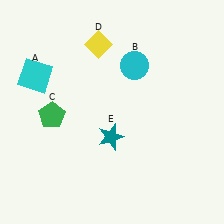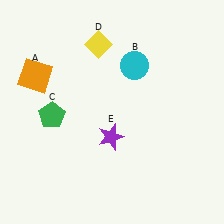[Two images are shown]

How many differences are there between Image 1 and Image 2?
There are 2 differences between the two images.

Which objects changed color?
A changed from cyan to orange. E changed from teal to purple.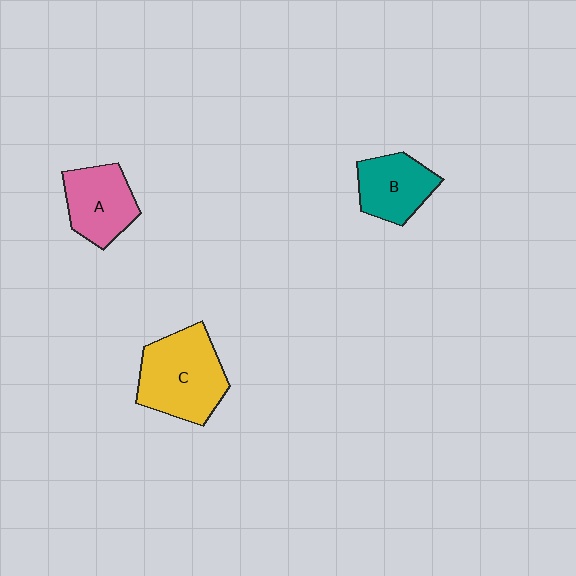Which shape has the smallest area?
Shape B (teal).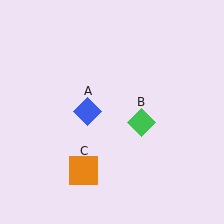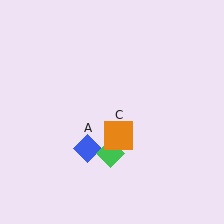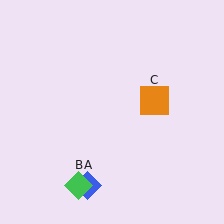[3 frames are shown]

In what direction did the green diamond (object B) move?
The green diamond (object B) moved down and to the left.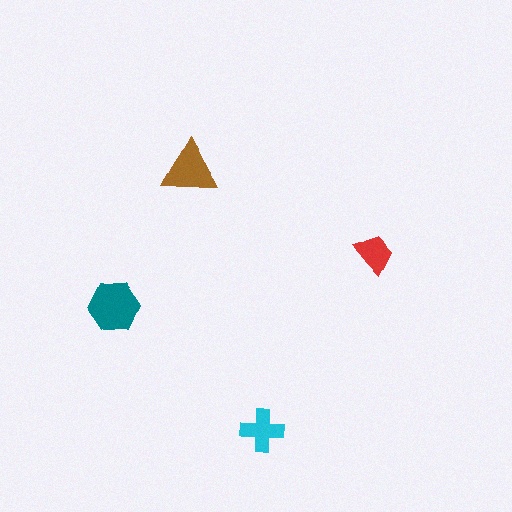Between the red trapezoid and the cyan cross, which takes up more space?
The cyan cross.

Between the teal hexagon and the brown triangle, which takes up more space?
The teal hexagon.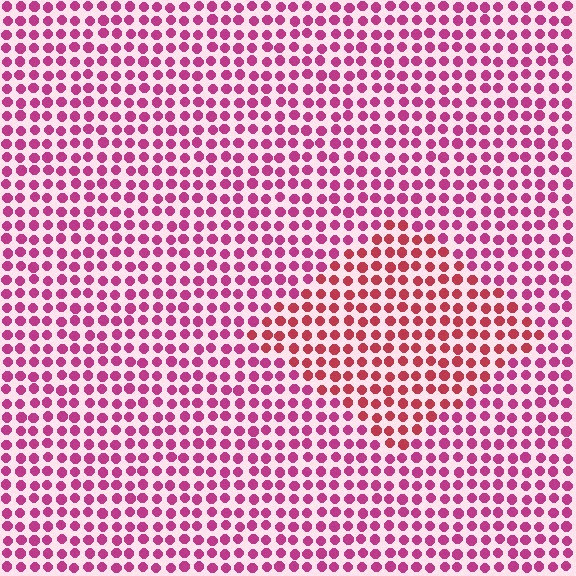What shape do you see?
I see a diamond.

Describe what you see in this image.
The image is filled with small magenta elements in a uniform arrangement. A diamond-shaped region is visible where the elements are tinted to a slightly different hue, forming a subtle color boundary.